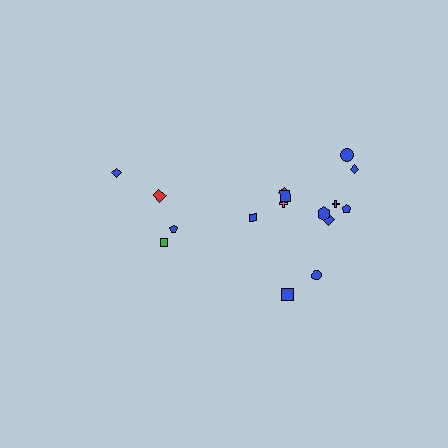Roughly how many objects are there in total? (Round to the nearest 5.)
Roughly 15 objects in total.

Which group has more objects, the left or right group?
The right group.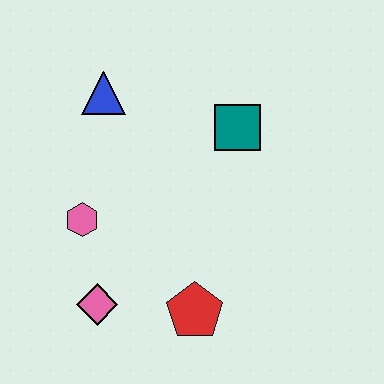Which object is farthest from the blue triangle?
The red pentagon is farthest from the blue triangle.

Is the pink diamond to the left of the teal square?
Yes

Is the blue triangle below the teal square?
No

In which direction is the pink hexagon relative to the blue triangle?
The pink hexagon is below the blue triangle.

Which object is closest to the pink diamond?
The pink hexagon is closest to the pink diamond.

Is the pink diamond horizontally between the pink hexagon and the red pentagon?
Yes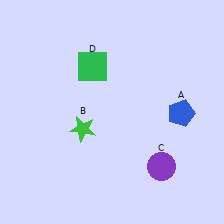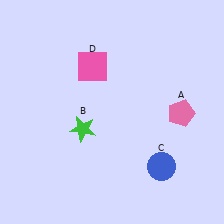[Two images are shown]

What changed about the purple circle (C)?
In Image 1, C is purple. In Image 2, it changed to blue.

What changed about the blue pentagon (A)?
In Image 1, A is blue. In Image 2, it changed to pink.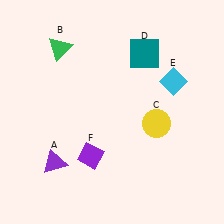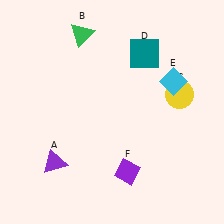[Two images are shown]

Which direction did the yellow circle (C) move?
The yellow circle (C) moved up.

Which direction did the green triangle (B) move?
The green triangle (B) moved right.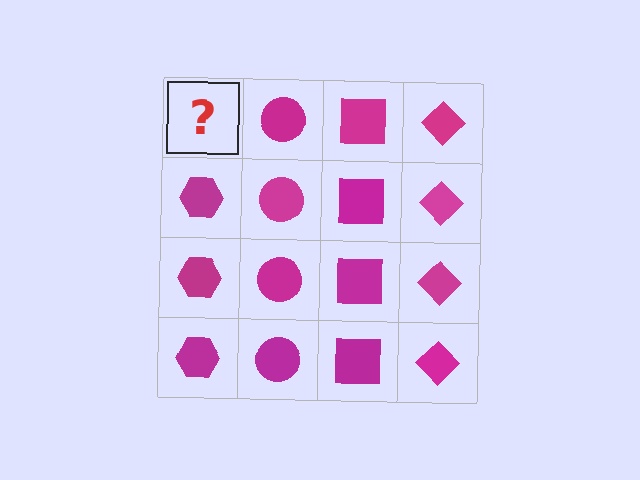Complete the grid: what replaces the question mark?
The question mark should be replaced with a magenta hexagon.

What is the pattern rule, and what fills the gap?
The rule is that each column has a consistent shape. The gap should be filled with a magenta hexagon.